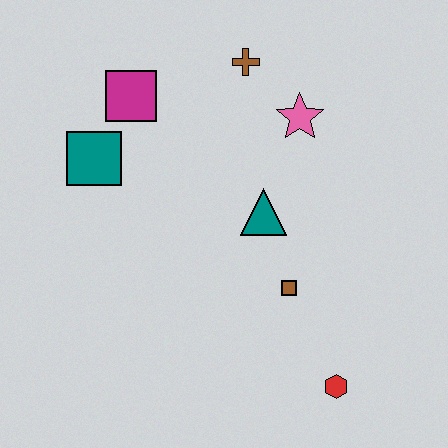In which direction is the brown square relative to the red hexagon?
The brown square is above the red hexagon.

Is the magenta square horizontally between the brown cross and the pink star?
No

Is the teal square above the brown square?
Yes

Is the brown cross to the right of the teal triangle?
No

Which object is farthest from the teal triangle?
The red hexagon is farthest from the teal triangle.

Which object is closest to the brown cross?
The pink star is closest to the brown cross.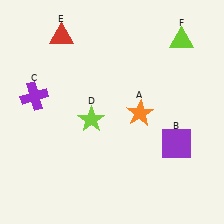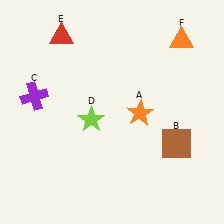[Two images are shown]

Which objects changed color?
B changed from purple to brown. F changed from lime to orange.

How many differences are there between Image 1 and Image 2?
There are 2 differences between the two images.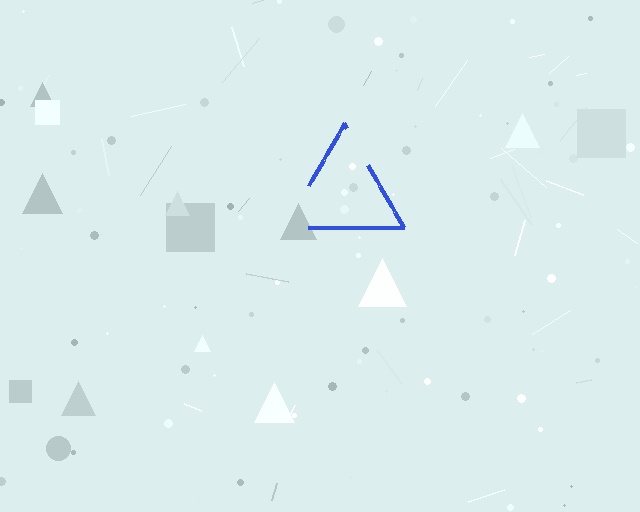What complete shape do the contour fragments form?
The contour fragments form a triangle.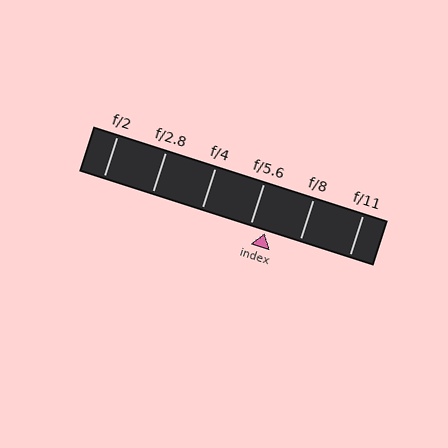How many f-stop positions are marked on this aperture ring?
There are 6 f-stop positions marked.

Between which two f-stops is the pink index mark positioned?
The index mark is between f/5.6 and f/8.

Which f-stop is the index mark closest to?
The index mark is closest to f/5.6.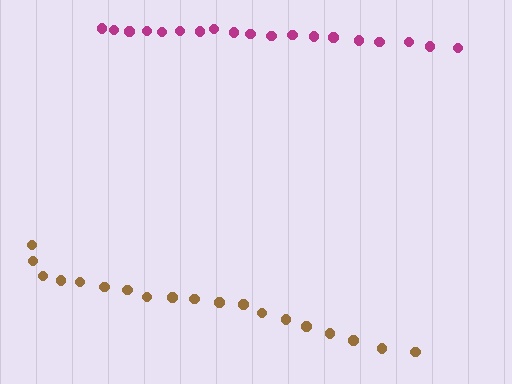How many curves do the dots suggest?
There are 2 distinct paths.